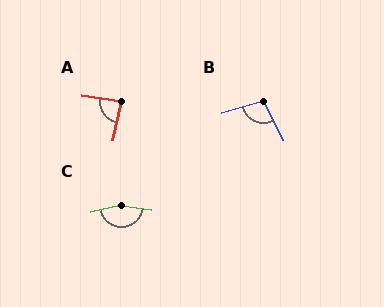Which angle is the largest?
C, at approximately 157 degrees.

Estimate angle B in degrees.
Approximately 101 degrees.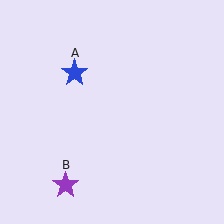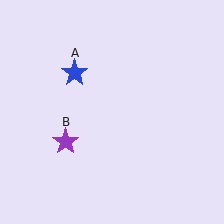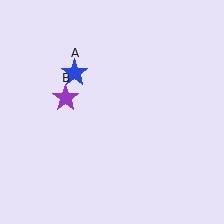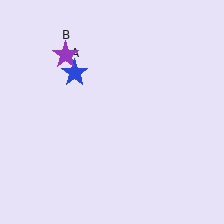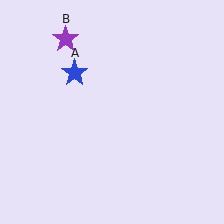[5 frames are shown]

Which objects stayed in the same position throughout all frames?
Blue star (object A) remained stationary.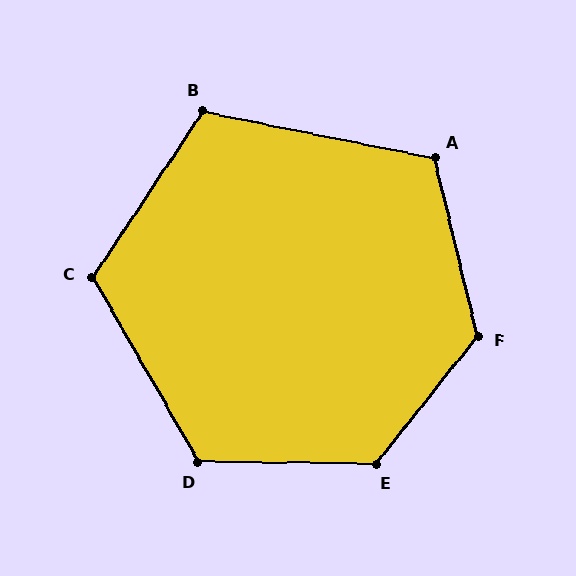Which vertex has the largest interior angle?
E, at approximately 128 degrees.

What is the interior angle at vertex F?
Approximately 128 degrees (obtuse).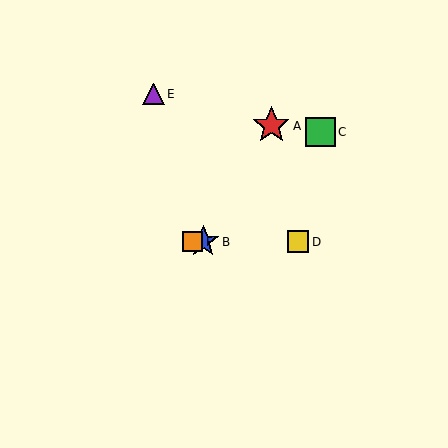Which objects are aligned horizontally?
Objects B, D, F are aligned horizontally.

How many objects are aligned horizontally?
3 objects (B, D, F) are aligned horizontally.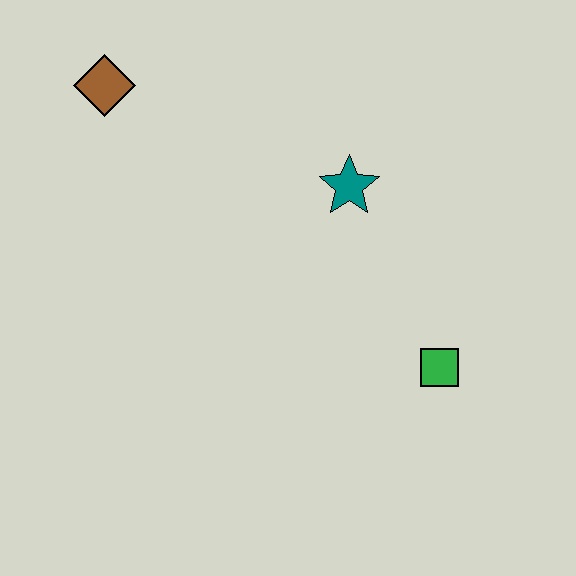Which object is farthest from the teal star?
The brown diamond is farthest from the teal star.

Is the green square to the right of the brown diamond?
Yes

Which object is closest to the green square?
The teal star is closest to the green square.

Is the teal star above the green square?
Yes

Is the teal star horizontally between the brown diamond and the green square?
Yes